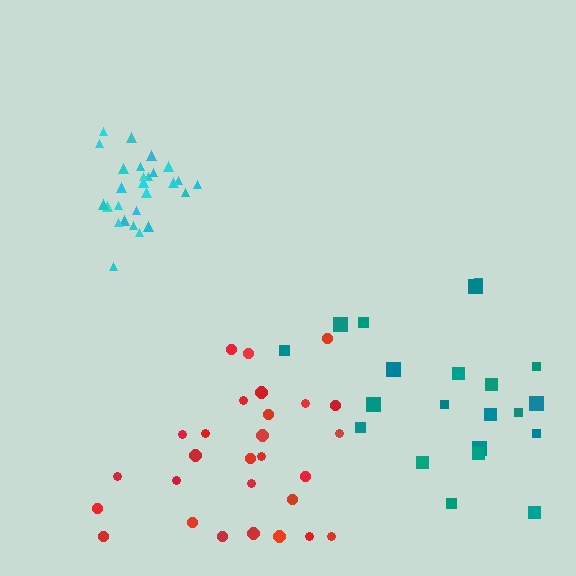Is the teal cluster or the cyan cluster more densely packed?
Cyan.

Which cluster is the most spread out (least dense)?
Teal.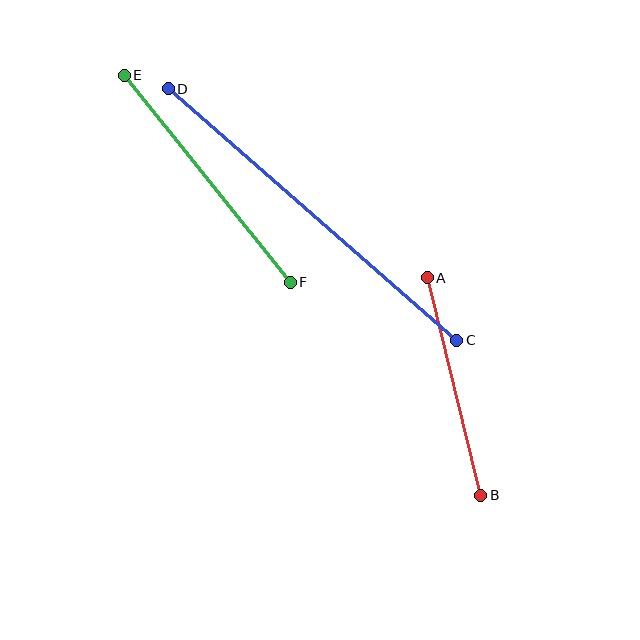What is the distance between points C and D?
The distance is approximately 383 pixels.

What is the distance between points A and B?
The distance is approximately 224 pixels.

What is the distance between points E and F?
The distance is approximately 265 pixels.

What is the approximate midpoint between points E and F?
The midpoint is at approximately (207, 179) pixels.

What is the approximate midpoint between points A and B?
The midpoint is at approximately (454, 387) pixels.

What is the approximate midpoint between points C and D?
The midpoint is at approximately (312, 215) pixels.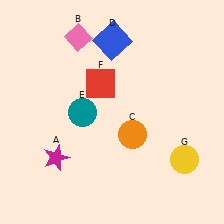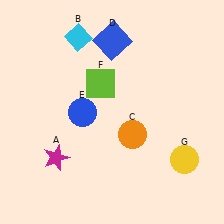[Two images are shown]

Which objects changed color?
B changed from pink to cyan. E changed from teal to blue. F changed from red to lime.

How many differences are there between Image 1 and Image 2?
There are 3 differences between the two images.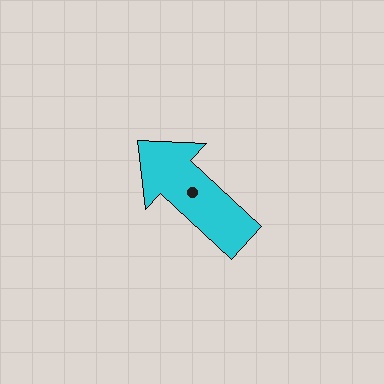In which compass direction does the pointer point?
Northwest.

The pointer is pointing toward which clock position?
Roughly 10 o'clock.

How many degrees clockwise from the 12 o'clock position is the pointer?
Approximately 313 degrees.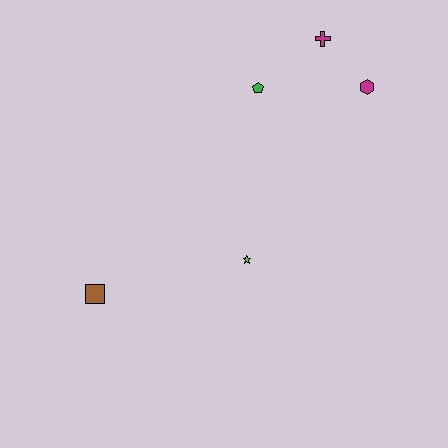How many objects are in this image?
There are 5 objects.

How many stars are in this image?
There is 1 star.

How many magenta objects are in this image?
There are 2 magenta objects.